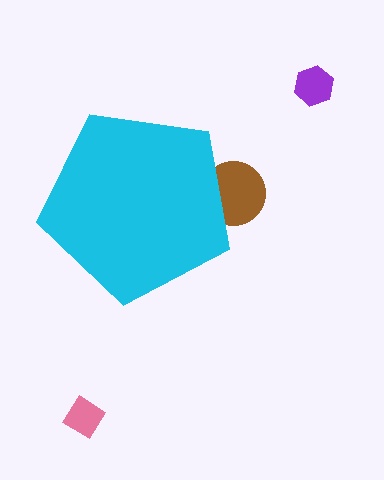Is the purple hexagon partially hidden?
No, the purple hexagon is fully visible.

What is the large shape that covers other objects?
A cyan pentagon.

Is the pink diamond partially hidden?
No, the pink diamond is fully visible.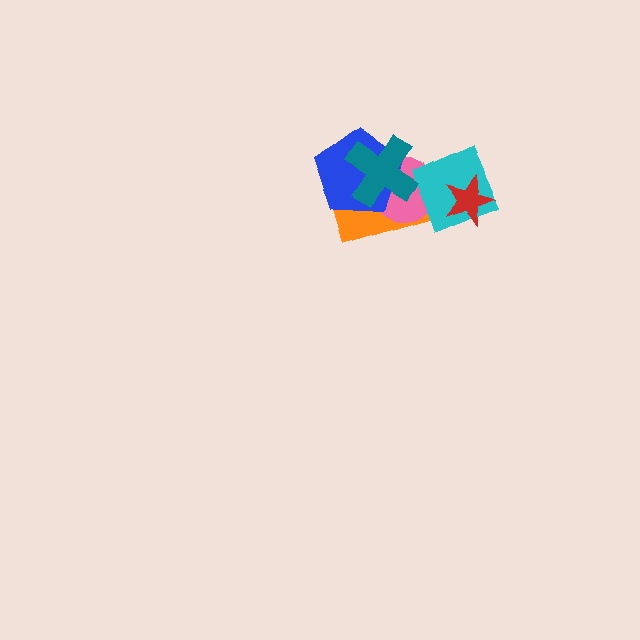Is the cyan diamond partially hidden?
Yes, it is partially covered by another shape.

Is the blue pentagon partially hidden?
Yes, it is partially covered by another shape.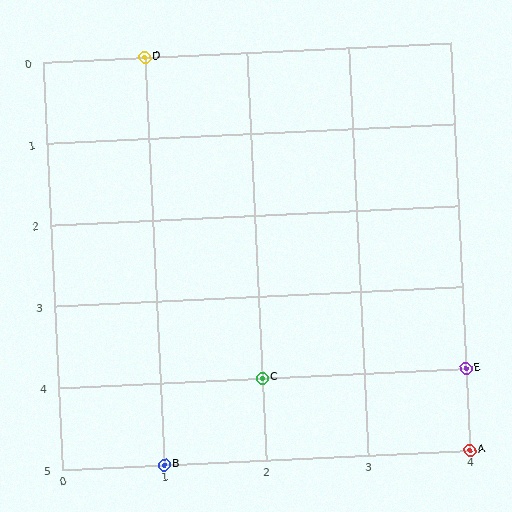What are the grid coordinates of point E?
Point E is at grid coordinates (4, 4).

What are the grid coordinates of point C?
Point C is at grid coordinates (2, 4).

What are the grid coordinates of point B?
Point B is at grid coordinates (1, 5).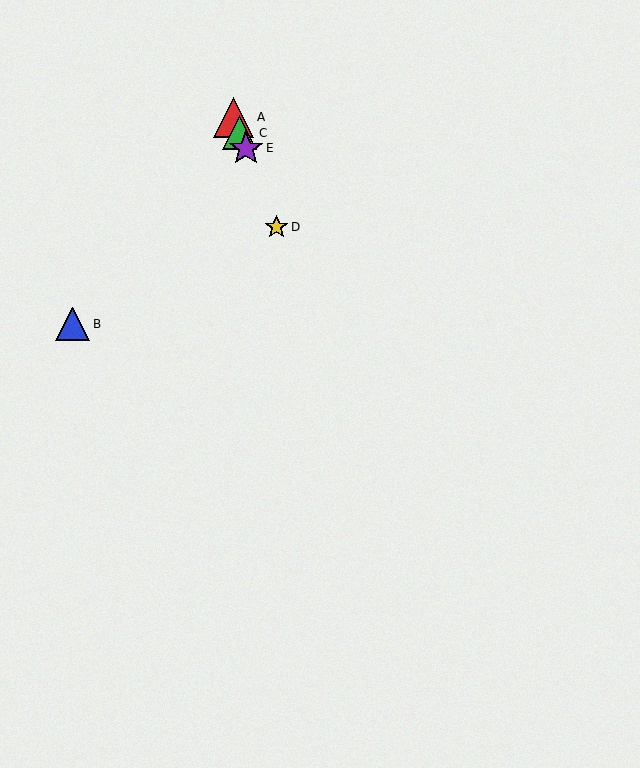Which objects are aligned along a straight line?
Objects A, C, D, E are aligned along a straight line.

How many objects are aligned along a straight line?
4 objects (A, C, D, E) are aligned along a straight line.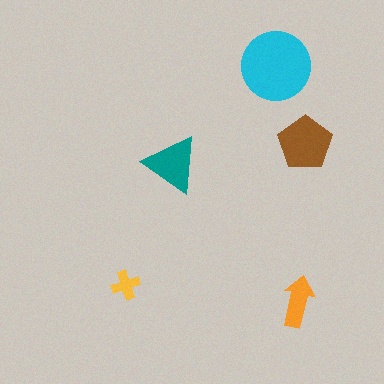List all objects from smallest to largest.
The yellow cross, the orange arrow, the teal triangle, the brown pentagon, the cyan circle.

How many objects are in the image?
There are 5 objects in the image.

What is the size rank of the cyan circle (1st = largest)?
1st.